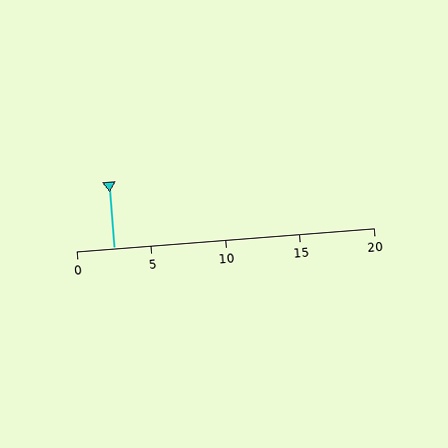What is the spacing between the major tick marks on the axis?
The major ticks are spaced 5 apart.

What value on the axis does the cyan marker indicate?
The marker indicates approximately 2.5.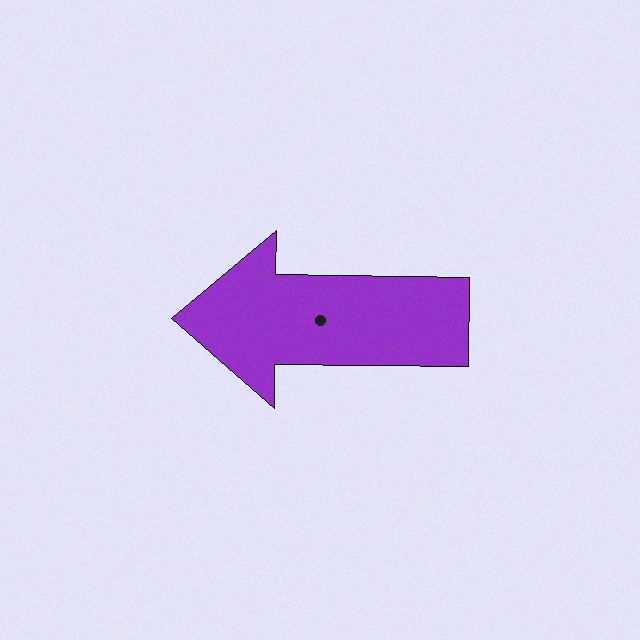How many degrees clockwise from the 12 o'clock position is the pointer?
Approximately 271 degrees.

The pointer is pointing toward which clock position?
Roughly 9 o'clock.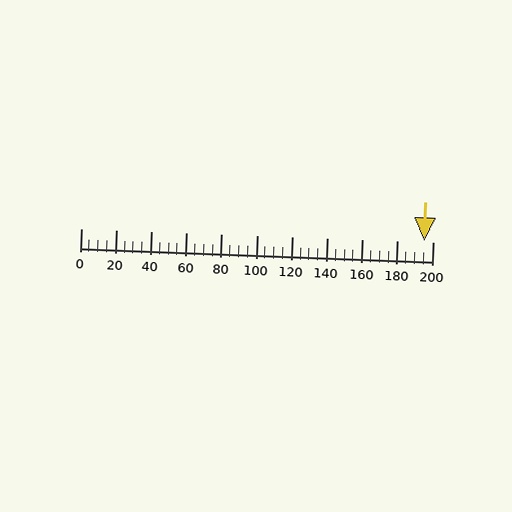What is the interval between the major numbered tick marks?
The major tick marks are spaced 20 units apart.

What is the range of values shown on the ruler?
The ruler shows values from 0 to 200.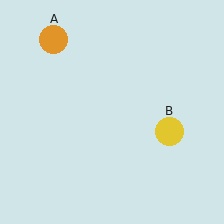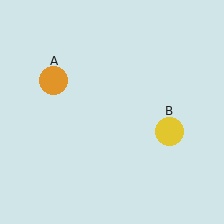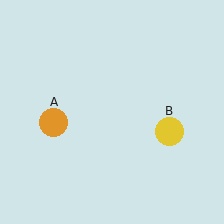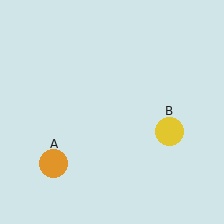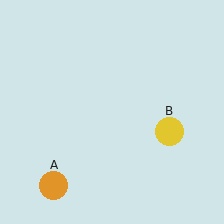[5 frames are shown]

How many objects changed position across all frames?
1 object changed position: orange circle (object A).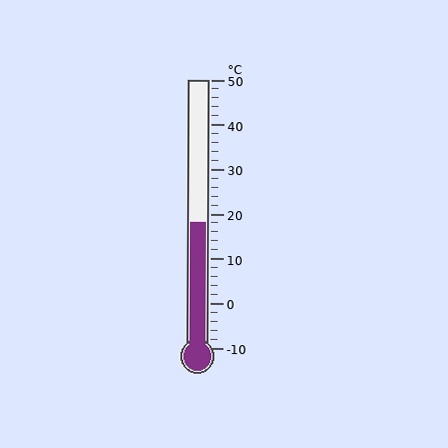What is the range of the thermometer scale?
The thermometer scale ranges from -10°C to 50°C.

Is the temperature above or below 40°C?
The temperature is below 40°C.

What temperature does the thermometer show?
The thermometer shows approximately 18°C.